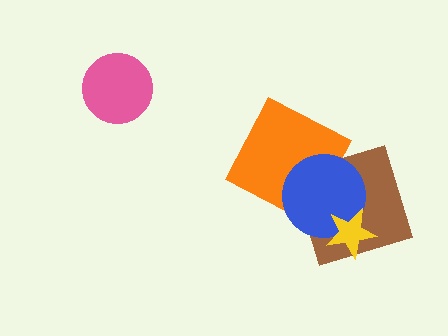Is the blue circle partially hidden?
Yes, it is partially covered by another shape.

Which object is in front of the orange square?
The blue circle is in front of the orange square.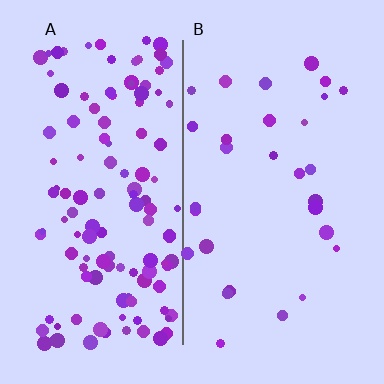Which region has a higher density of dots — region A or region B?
A (the left).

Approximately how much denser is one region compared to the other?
Approximately 4.2× — region A over region B.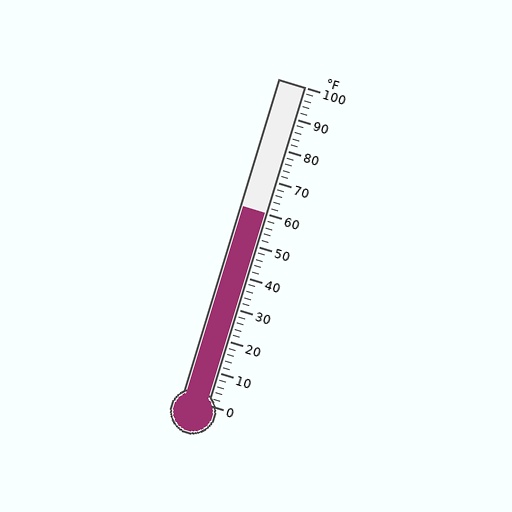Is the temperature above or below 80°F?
The temperature is below 80°F.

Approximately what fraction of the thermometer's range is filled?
The thermometer is filled to approximately 60% of its range.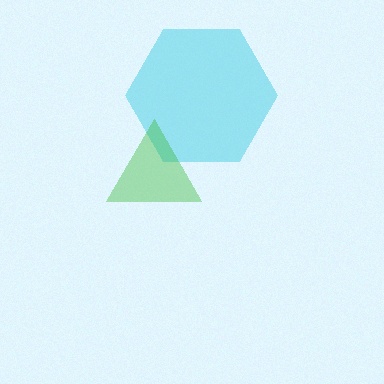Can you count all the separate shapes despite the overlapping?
Yes, there are 2 separate shapes.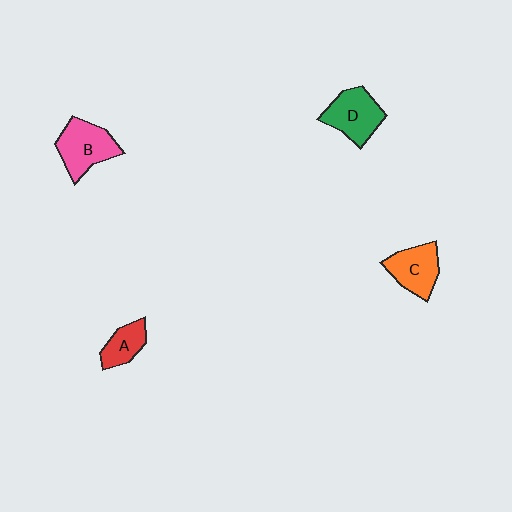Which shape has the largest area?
Shape B (pink).